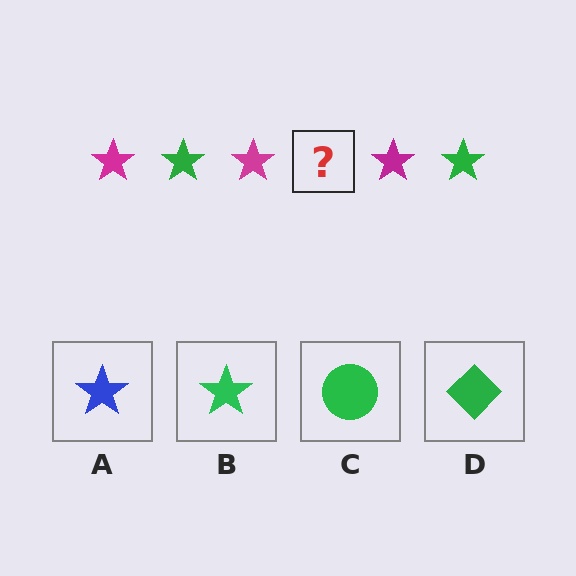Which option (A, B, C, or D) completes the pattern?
B.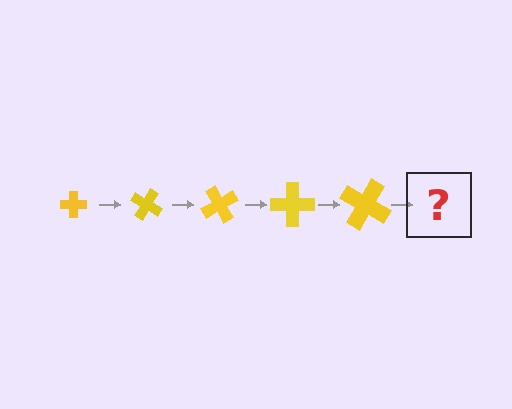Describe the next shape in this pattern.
It should be a cross, larger than the previous one and rotated 150 degrees from the start.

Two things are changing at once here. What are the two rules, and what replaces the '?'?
The two rules are that the cross grows larger each step and it rotates 30 degrees each step. The '?' should be a cross, larger than the previous one and rotated 150 degrees from the start.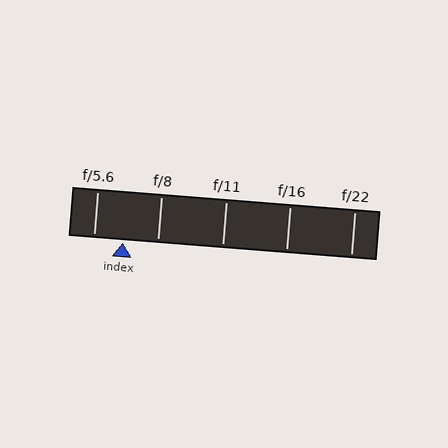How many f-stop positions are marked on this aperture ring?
There are 5 f-stop positions marked.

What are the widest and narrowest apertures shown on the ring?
The widest aperture shown is f/5.6 and the narrowest is f/22.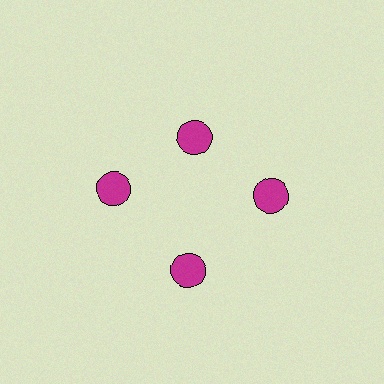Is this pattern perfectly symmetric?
No. The 4 magenta circles are arranged in a ring, but one element near the 12 o'clock position is pulled inward toward the center, breaking the 4-fold rotational symmetry.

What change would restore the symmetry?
The symmetry would be restored by moving it outward, back onto the ring so that all 4 circles sit at equal angles and equal distance from the center.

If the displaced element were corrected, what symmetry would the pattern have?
It would have 4-fold rotational symmetry — the pattern would map onto itself every 90 degrees.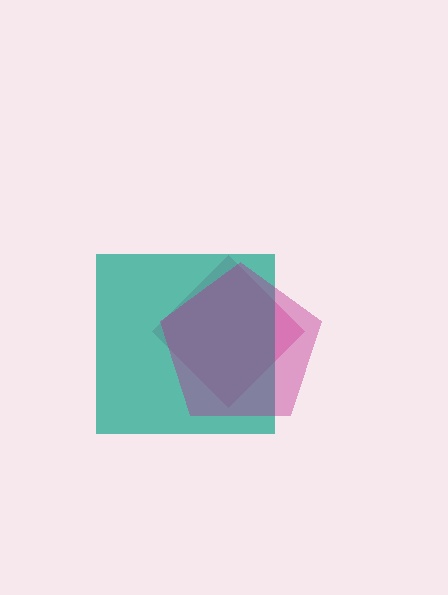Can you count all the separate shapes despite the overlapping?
Yes, there are 3 separate shapes.